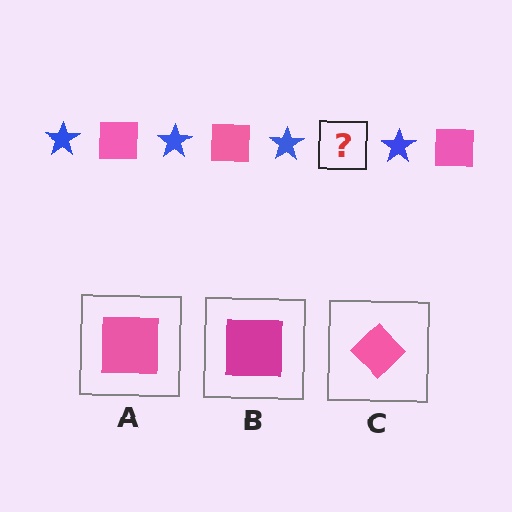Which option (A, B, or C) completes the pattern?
A.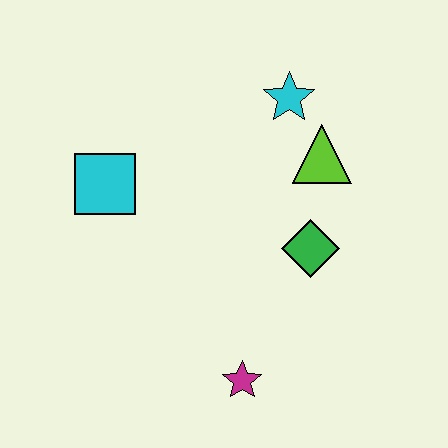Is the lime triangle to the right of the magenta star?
Yes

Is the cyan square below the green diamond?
No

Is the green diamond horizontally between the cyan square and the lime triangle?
Yes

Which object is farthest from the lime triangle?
The magenta star is farthest from the lime triangle.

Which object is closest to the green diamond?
The lime triangle is closest to the green diamond.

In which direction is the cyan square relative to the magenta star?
The cyan square is above the magenta star.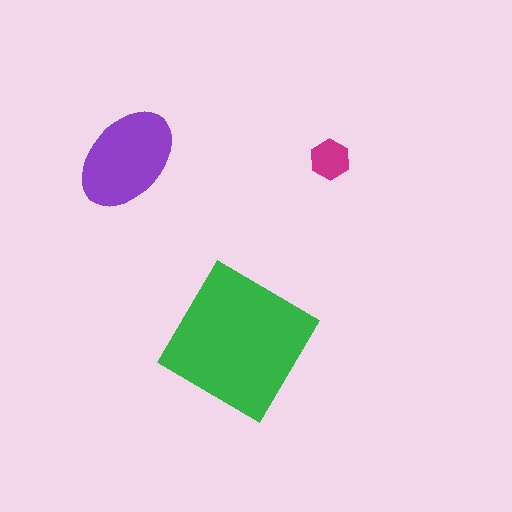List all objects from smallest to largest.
The magenta hexagon, the purple ellipse, the green diamond.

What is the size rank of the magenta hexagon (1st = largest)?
3rd.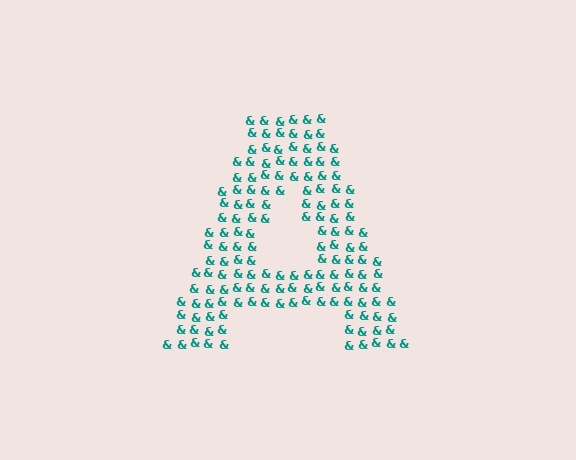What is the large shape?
The large shape is the letter A.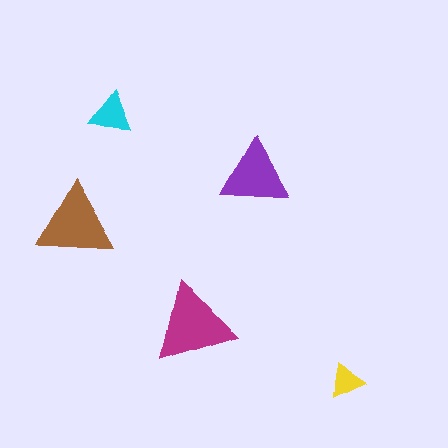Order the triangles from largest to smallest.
the magenta one, the brown one, the purple one, the cyan one, the yellow one.